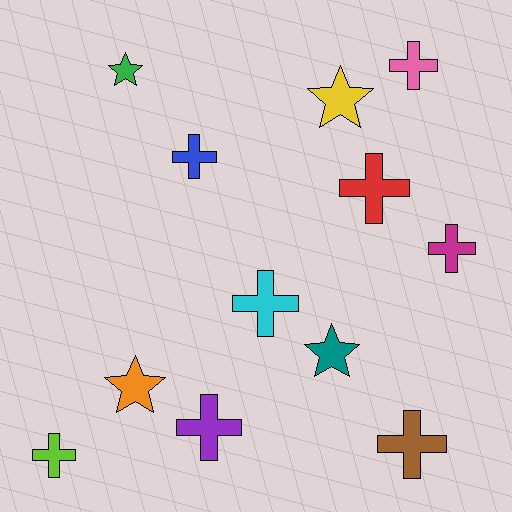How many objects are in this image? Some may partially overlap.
There are 12 objects.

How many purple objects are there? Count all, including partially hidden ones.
There is 1 purple object.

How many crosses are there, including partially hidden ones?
There are 8 crosses.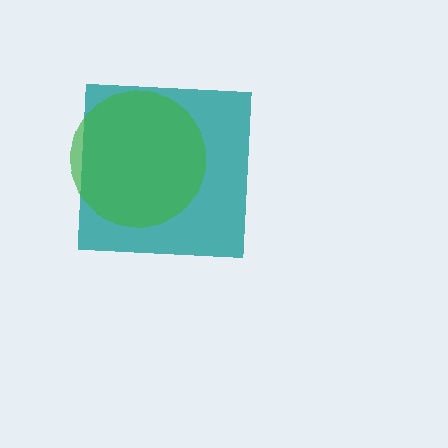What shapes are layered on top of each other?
The layered shapes are: a teal square, a green circle.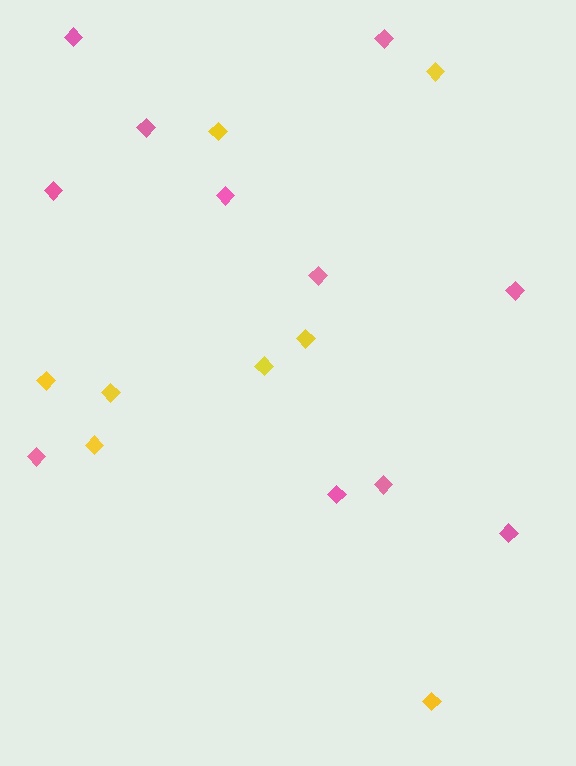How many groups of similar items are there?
There are 2 groups: one group of yellow diamonds (8) and one group of pink diamonds (11).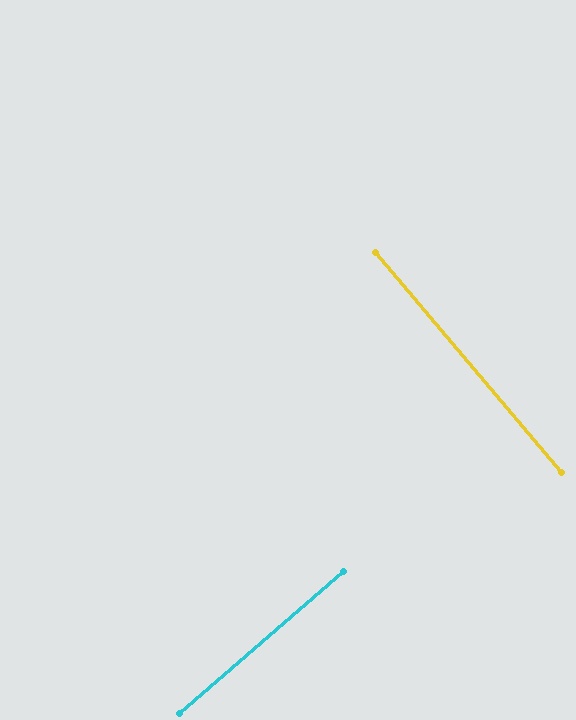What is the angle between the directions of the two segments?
Approximately 89 degrees.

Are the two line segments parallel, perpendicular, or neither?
Perpendicular — they meet at approximately 89°.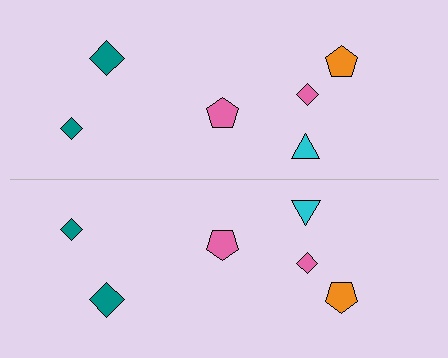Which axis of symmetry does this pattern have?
The pattern has a horizontal axis of symmetry running through the center of the image.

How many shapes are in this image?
There are 12 shapes in this image.